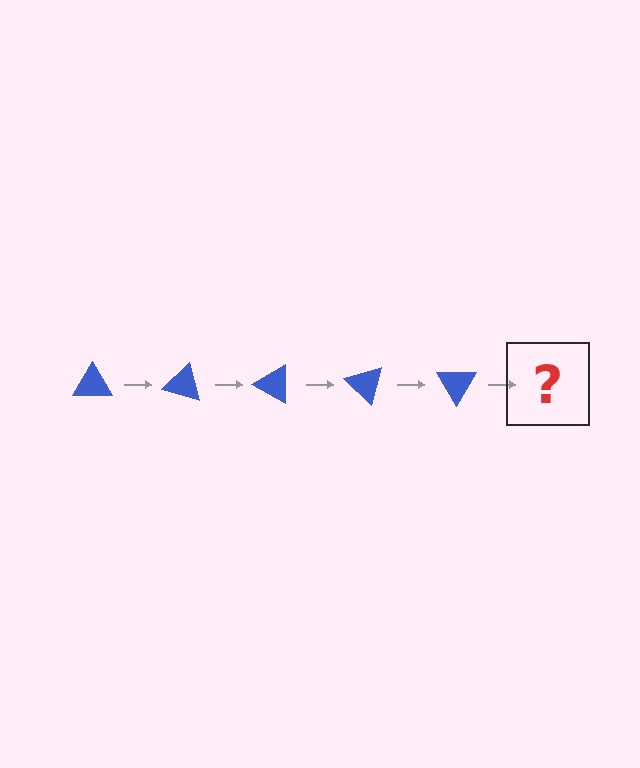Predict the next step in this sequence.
The next step is a blue triangle rotated 75 degrees.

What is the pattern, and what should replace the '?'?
The pattern is that the triangle rotates 15 degrees each step. The '?' should be a blue triangle rotated 75 degrees.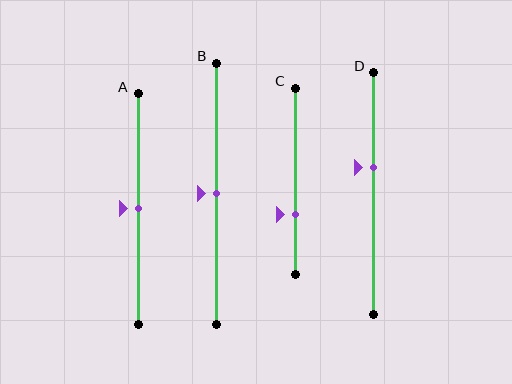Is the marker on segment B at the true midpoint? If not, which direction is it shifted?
Yes, the marker on segment B is at the true midpoint.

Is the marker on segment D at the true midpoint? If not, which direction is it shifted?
No, the marker on segment D is shifted upward by about 11% of the segment length.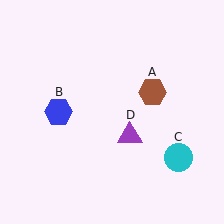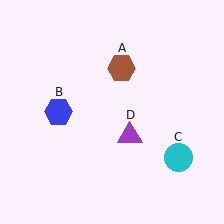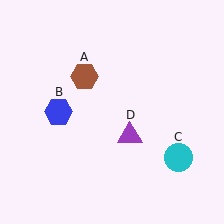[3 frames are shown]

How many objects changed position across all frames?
1 object changed position: brown hexagon (object A).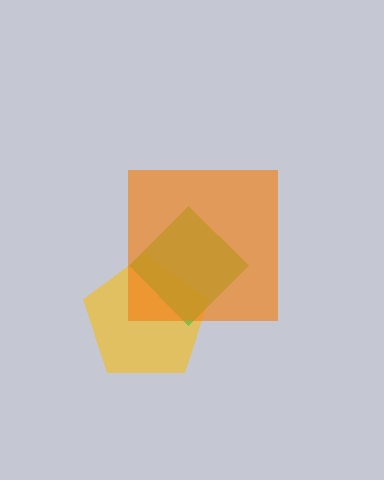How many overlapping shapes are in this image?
There are 3 overlapping shapes in the image.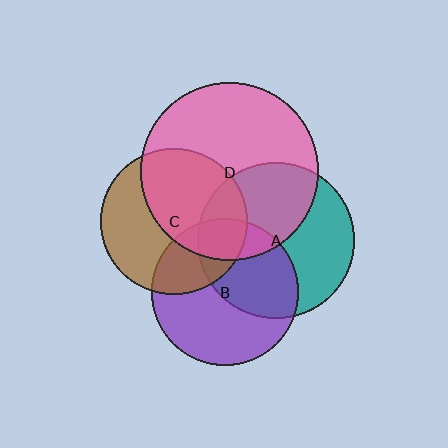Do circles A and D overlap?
Yes.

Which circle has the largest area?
Circle D (pink).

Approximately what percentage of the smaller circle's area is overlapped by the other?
Approximately 45%.